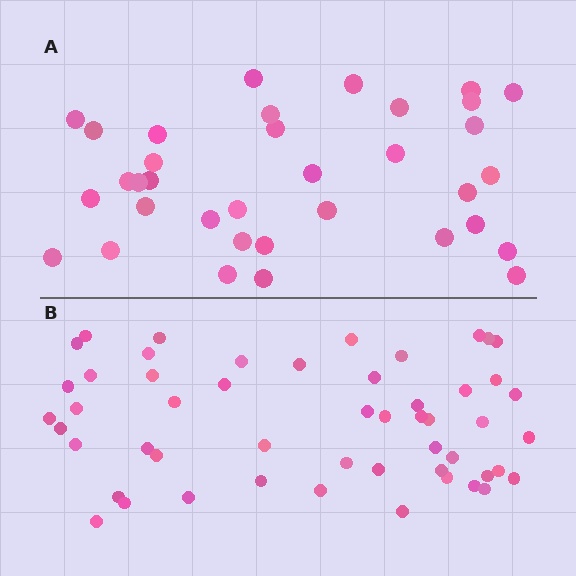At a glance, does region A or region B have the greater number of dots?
Region B (the bottom region) has more dots.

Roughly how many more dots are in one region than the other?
Region B has approximately 15 more dots than region A.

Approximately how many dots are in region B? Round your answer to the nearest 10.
About 50 dots. (The exact count is 52, which rounds to 50.)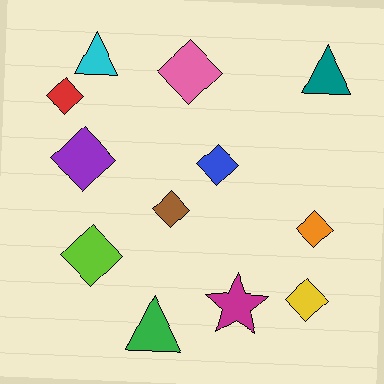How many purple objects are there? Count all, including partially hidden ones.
There is 1 purple object.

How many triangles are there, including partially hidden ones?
There are 3 triangles.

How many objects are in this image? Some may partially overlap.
There are 12 objects.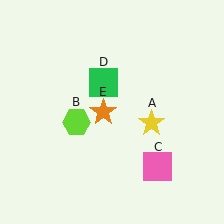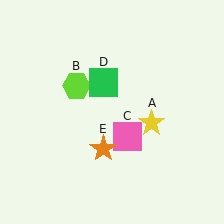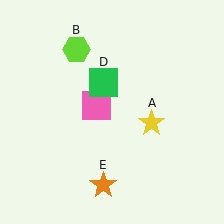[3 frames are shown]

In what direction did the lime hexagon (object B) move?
The lime hexagon (object B) moved up.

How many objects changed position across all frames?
3 objects changed position: lime hexagon (object B), pink square (object C), orange star (object E).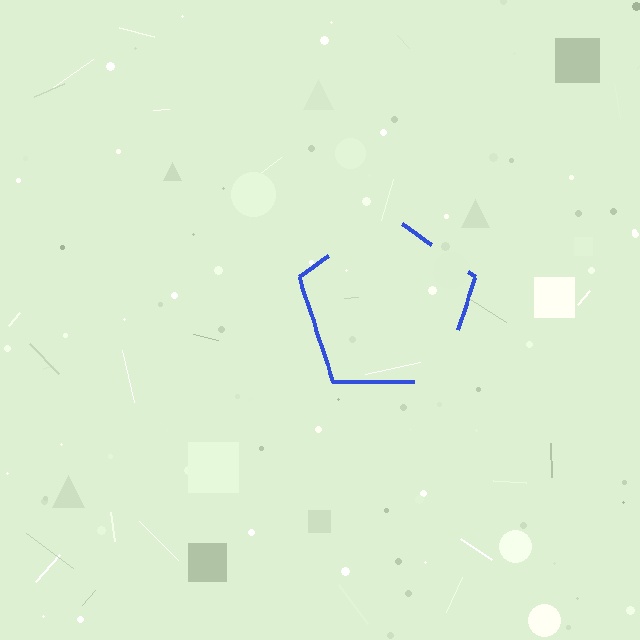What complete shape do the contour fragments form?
The contour fragments form a pentagon.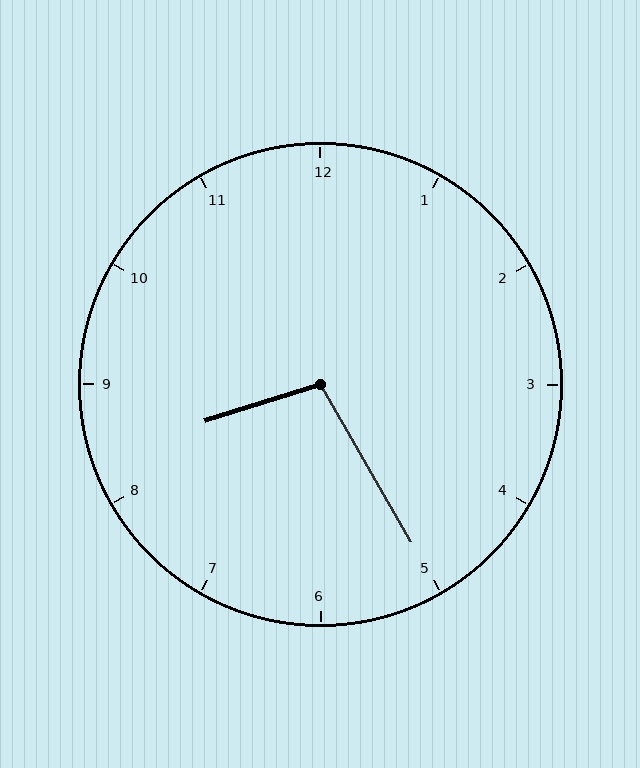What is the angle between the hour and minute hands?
Approximately 102 degrees.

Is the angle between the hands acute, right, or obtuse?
It is obtuse.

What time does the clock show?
8:25.